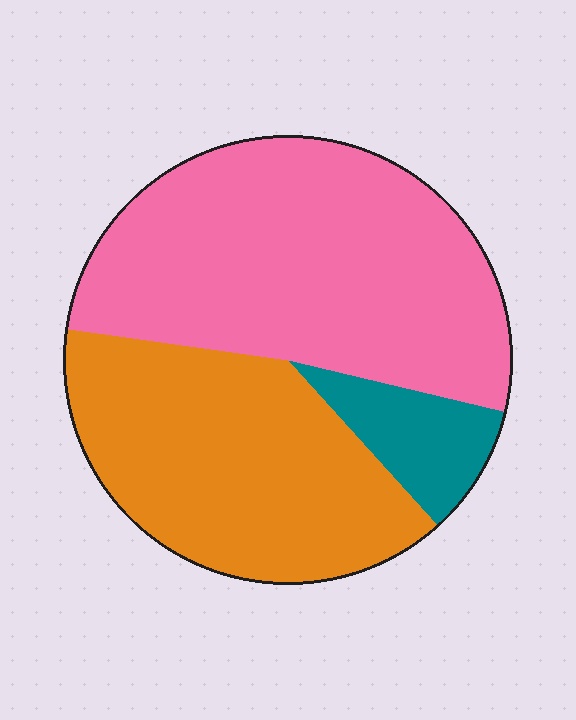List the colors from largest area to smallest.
From largest to smallest: pink, orange, teal.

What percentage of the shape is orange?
Orange takes up about two fifths (2/5) of the shape.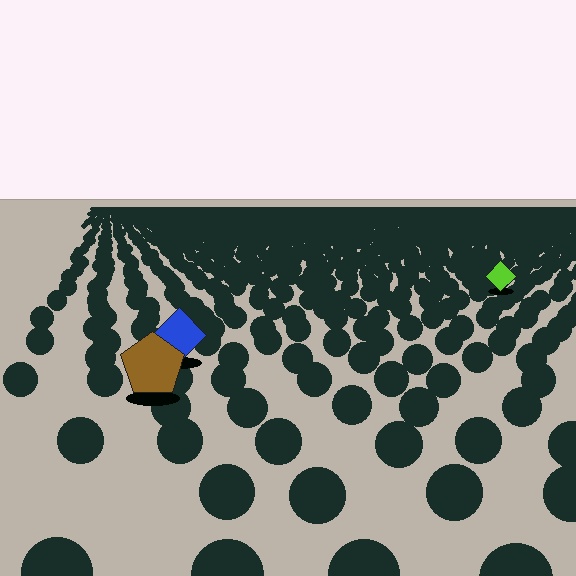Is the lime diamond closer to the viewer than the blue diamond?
No. The blue diamond is closer — you can tell from the texture gradient: the ground texture is coarser near it.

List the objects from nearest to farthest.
From nearest to farthest: the brown pentagon, the blue diamond, the lime diamond.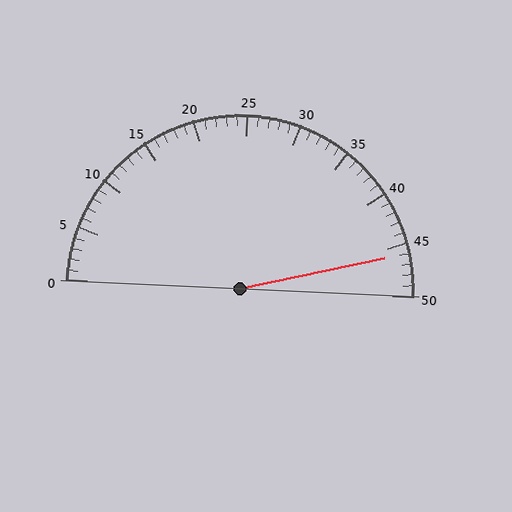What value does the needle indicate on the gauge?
The needle indicates approximately 46.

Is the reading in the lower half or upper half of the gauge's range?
The reading is in the upper half of the range (0 to 50).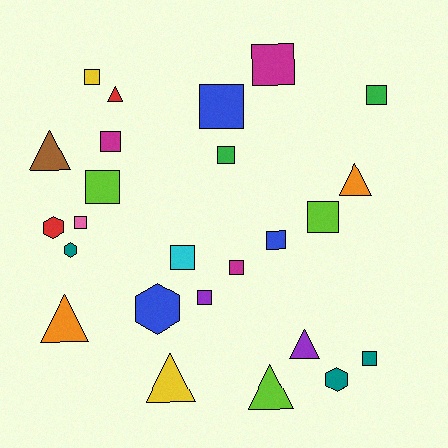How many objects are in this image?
There are 25 objects.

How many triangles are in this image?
There are 7 triangles.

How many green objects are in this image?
There are 2 green objects.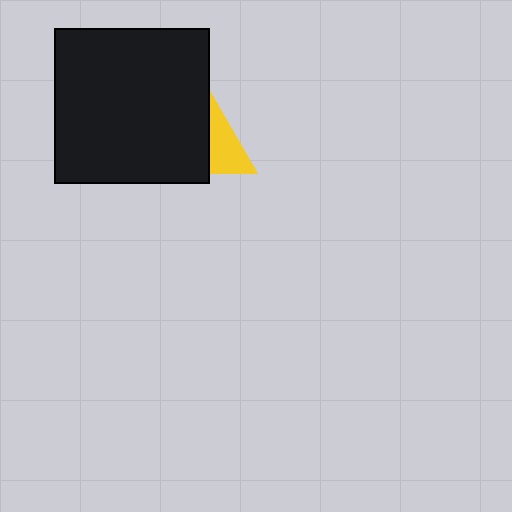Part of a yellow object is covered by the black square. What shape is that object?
It is a triangle.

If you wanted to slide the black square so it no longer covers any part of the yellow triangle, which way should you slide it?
Slide it left — that is the most direct way to separate the two shapes.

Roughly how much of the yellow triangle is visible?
A small part of it is visible (roughly 43%).